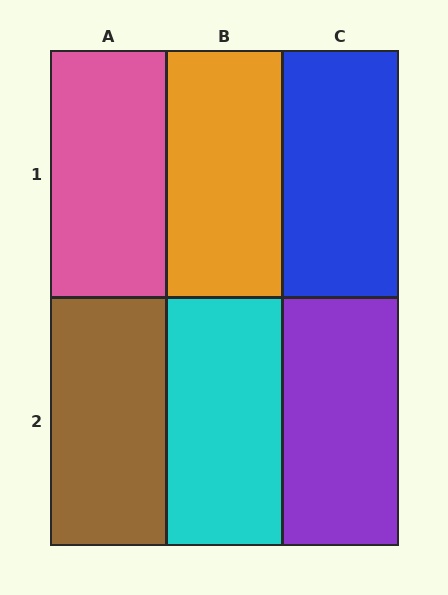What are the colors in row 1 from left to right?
Pink, orange, blue.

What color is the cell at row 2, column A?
Brown.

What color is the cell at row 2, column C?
Purple.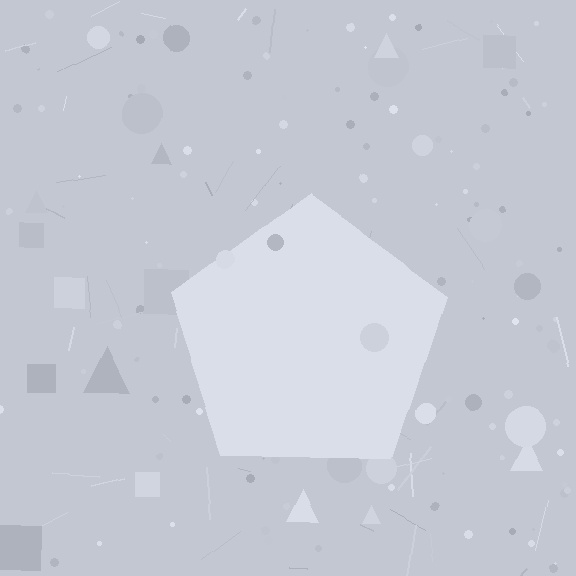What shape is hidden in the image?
A pentagon is hidden in the image.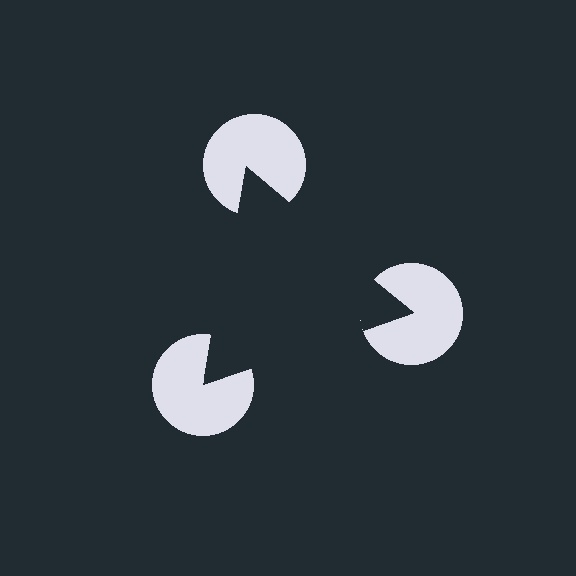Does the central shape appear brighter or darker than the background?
It typically appears slightly darker than the background, even though no actual brightness change is drawn.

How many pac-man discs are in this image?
There are 3 — one at each vertex of the illusory triangle.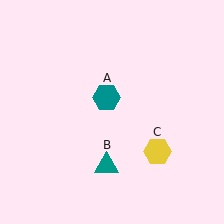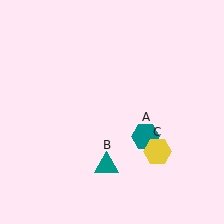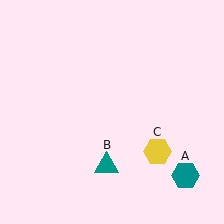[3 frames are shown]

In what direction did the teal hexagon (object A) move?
The teal hexagon (object A) moved down and to the right.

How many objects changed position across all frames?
1 object changed position: teal hexagon (object A).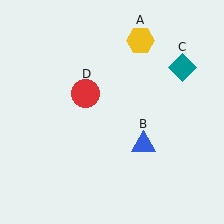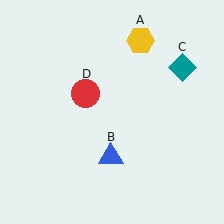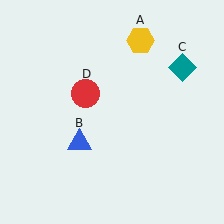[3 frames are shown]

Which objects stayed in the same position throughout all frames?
Yellow hexagon (object A) and teal diamond (object C) and red circle (object D) remained stationary.